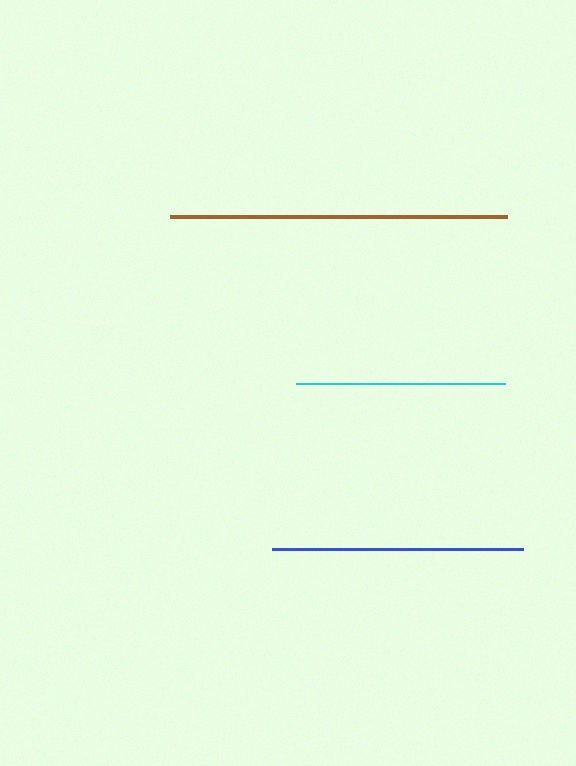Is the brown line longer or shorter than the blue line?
The brown line is longer than the blue line.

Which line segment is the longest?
The brown line is the longest at approximately 337 pixels.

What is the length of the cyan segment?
The cyan segment is approximately 209 pixels long.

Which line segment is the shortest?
The cyan line is the shortest at approximately 209 pixels.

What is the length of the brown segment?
The brown segment is approximately 337 pixels long.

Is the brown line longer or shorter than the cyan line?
The brown line is longer than the cyan line.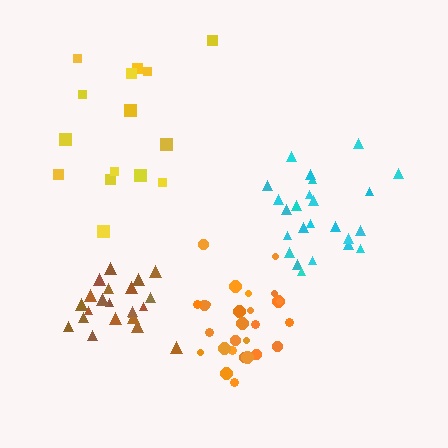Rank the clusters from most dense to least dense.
brown, orange, cyan, yellow.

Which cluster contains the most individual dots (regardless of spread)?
Orange (27).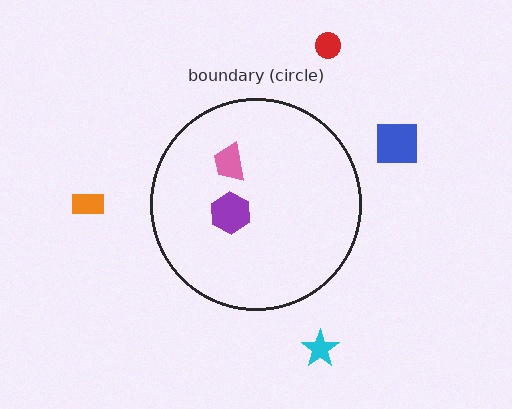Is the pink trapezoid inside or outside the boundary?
Inside.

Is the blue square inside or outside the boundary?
Outside.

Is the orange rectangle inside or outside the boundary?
Outside.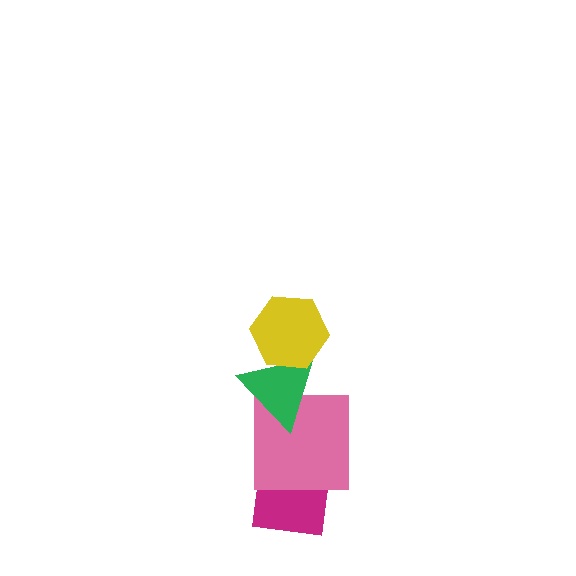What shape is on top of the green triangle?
The yellow hexagon is on top of the green triangle.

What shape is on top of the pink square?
The green triangle is on top of the pink square.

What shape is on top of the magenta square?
The pink square is on top of the magenta square.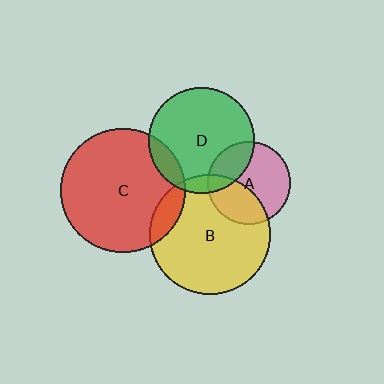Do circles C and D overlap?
Yes.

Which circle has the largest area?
Circle C (red).